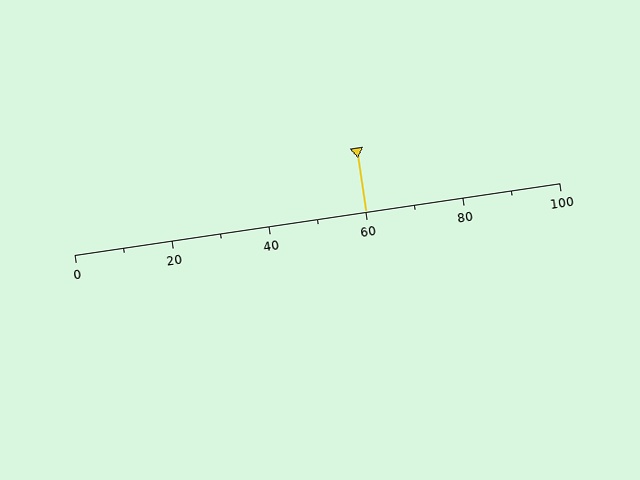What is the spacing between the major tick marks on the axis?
The major ticks are spaced 20 apart.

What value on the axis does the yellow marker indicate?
The marker indicates approximately 60.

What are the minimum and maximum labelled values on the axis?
The axis runs from 0 to 100.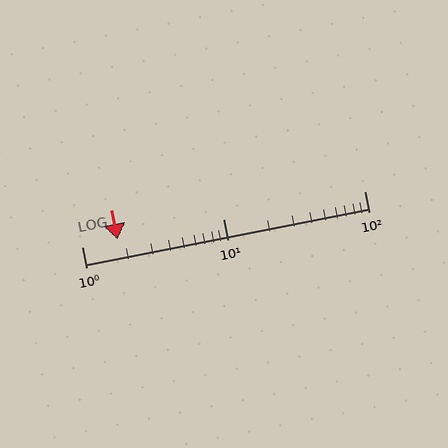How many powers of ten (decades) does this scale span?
The scale spans 2 decades, from 1 to 100.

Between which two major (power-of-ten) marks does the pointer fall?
The pointer is between 1 and 10.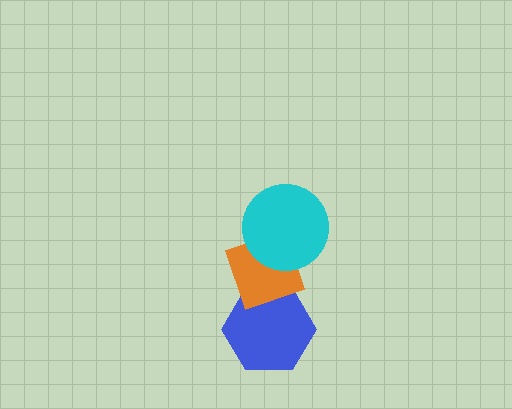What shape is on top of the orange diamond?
The cyan circle is on top of the orange diamond.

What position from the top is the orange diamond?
The orange diamond is 2nd from the top.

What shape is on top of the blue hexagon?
The orange diamond is on top of the blue hexagon.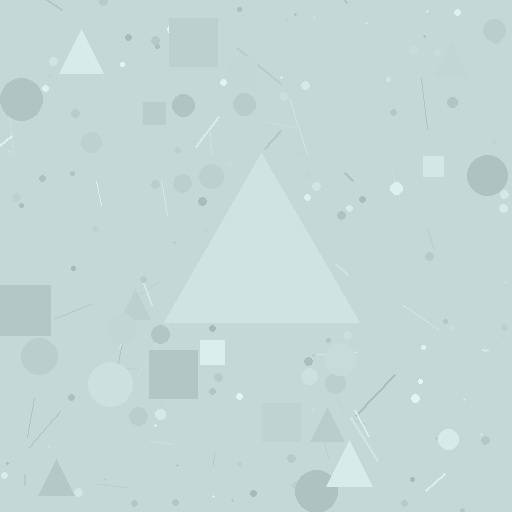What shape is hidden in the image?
A triangle is hidden in the image.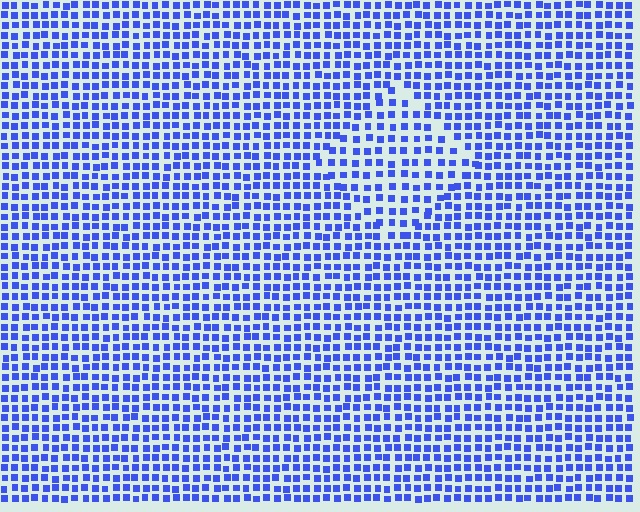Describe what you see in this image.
The image contains small blue elements arranged at two different densities. A diamond-shaped region is visible where the elements are less densely packed than the surrounding area.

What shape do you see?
I see a diamond.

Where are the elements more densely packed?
The elements are more densely packed outside the diamond boundary.